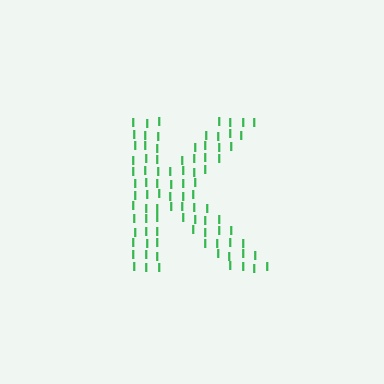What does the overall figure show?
The overall figure shows the letter K.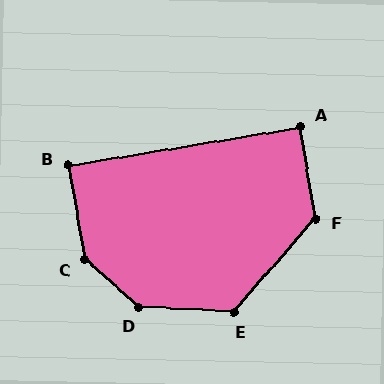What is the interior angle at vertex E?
Approximately 129 degrees (obtuse).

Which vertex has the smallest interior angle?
B, at approximately 89 degrees.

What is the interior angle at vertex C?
Approximately 141 degrees (obtuse).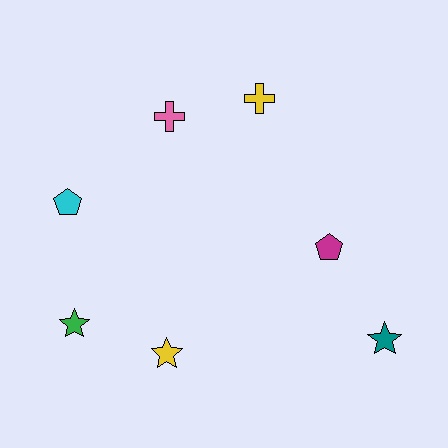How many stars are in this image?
There are 3 stars.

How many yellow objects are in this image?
There are 2 yellow objects.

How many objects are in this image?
There are 7 objects.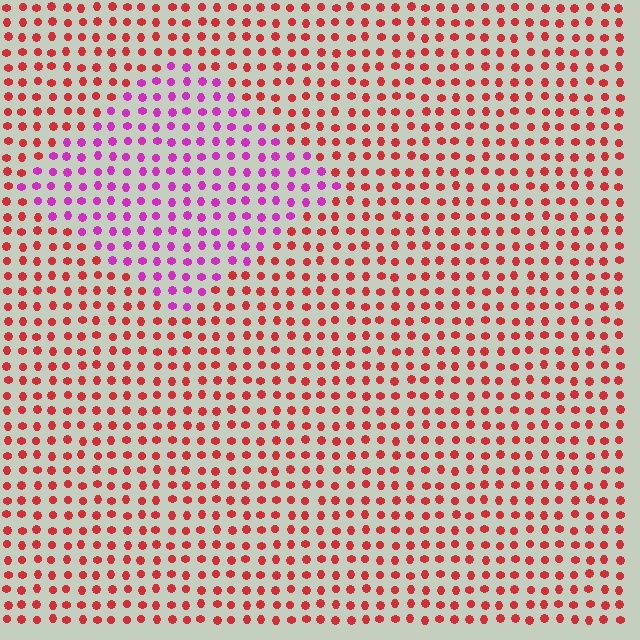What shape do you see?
I see a diamond.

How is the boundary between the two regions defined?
The boundary is defined purely by a slight shift in hue (about 51 degrees). Spacing, size, and orientation are identical on both sides.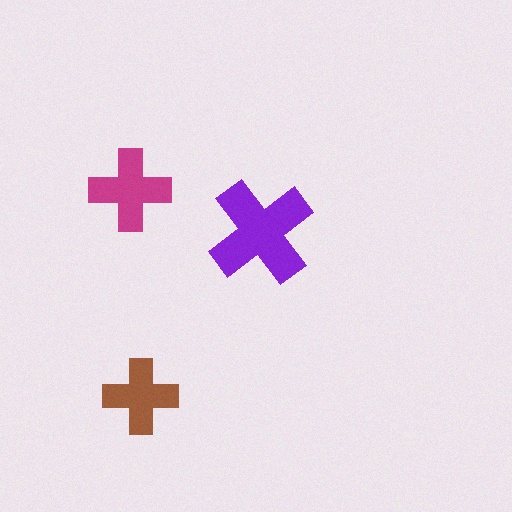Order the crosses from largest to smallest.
the purple one, the magenta one, the brown one.